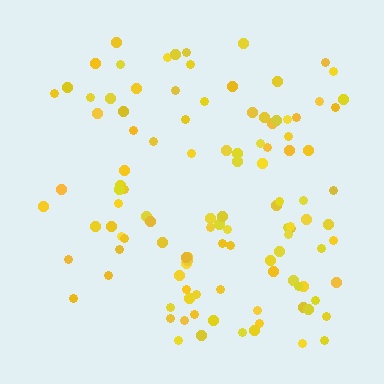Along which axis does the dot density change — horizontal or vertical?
Horizontal.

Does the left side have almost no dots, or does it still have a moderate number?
Still a moderate number, just noticeably fewer than the right.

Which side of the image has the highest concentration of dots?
The right.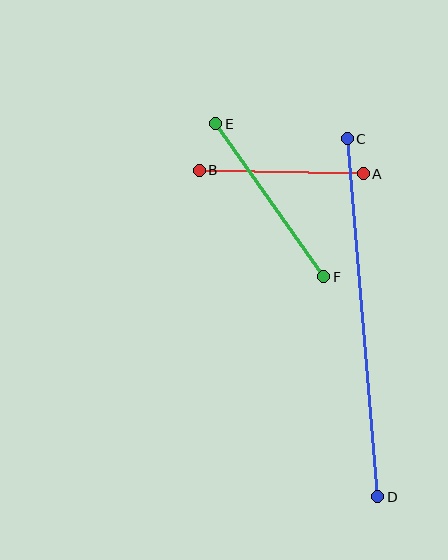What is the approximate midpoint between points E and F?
The midpoint is at approximately (270, 200) pixels.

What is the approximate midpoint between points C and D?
The midpoint is at approximately (362, 318) pixels.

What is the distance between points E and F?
The distance is approximately 187 pixels.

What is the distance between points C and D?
The distance is approximately 359 pixels.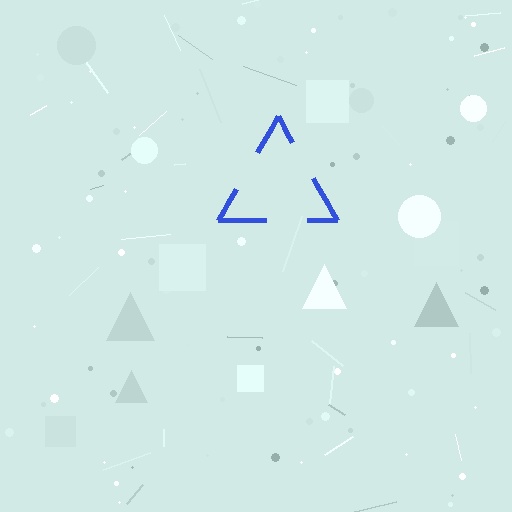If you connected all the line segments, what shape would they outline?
They would outline a triangle.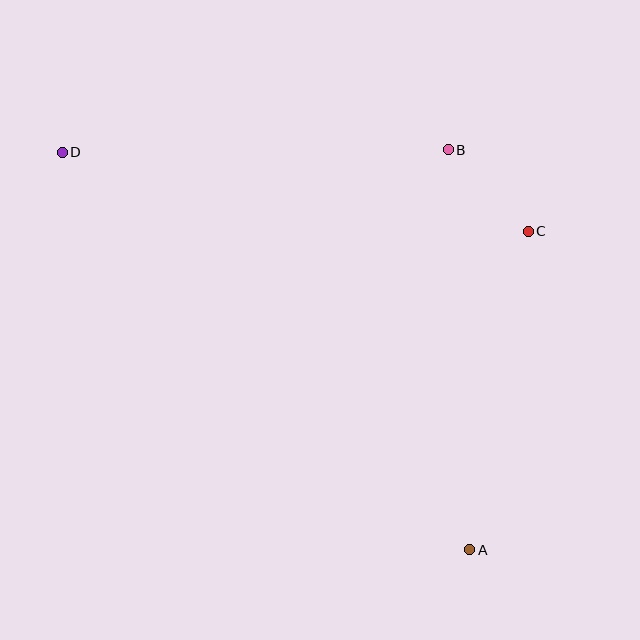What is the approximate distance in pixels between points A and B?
The distance between A and B is approximately 401 pixels.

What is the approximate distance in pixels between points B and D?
The distance between B and D is approximately 386 pixels.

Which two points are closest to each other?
Points B and C are closest to each other.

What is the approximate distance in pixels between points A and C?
The distance between A and C is approximately 323 pixels.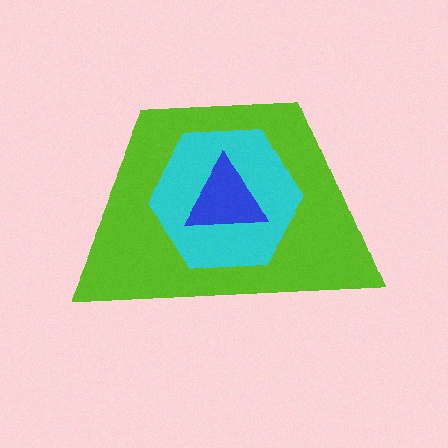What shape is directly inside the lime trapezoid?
The cyan hexagon.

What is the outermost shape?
The lime trapezoid.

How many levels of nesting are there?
3.